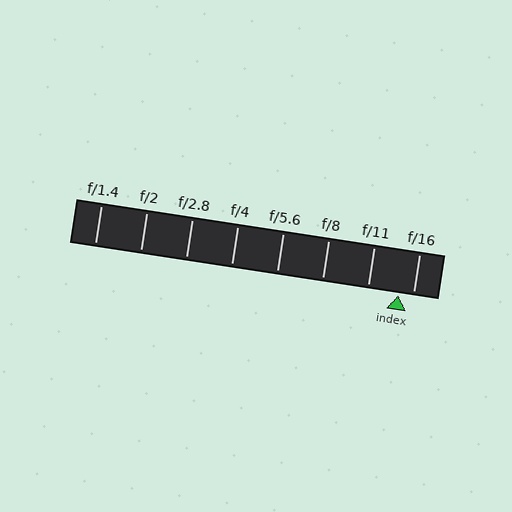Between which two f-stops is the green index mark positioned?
The index mark is between f/11 and f/16.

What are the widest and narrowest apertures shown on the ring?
The widest aperture shown is f/1.4 and the narrowest is f/16.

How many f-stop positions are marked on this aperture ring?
There are 8 f-stop positions marked.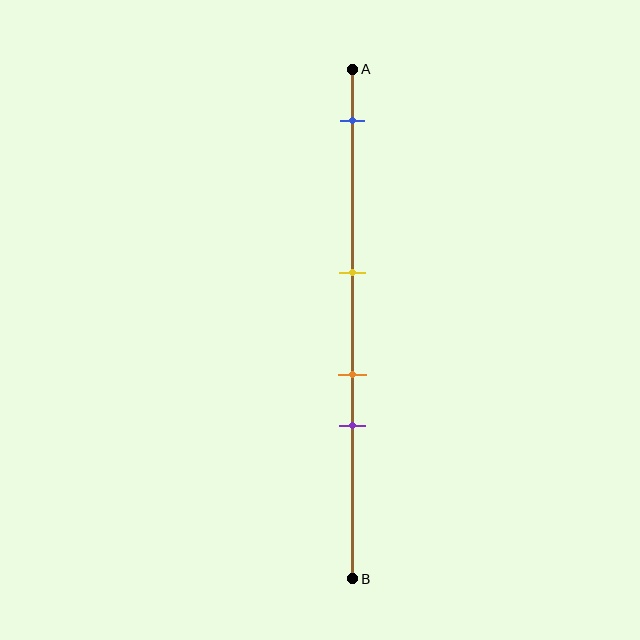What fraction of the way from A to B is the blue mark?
The blue mark is approximately 10% (0.1) of the way from A to B.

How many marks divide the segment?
There are 4 marks dividing the segment.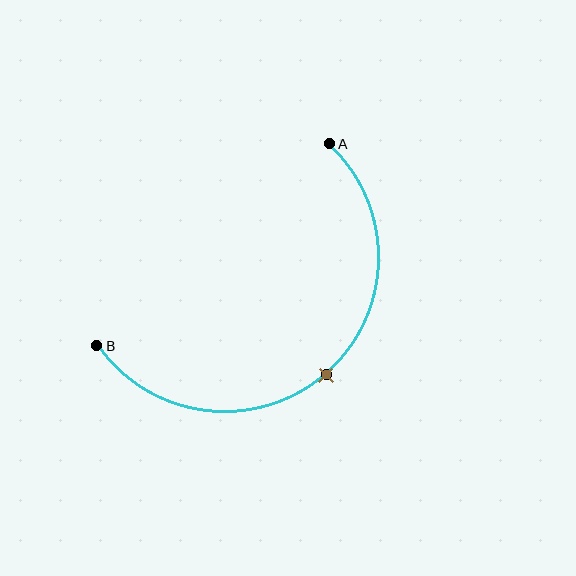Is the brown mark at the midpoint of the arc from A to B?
Yes. The brown mark lies on the arc at equal arc-length from both A and B — it is the arc midpoint.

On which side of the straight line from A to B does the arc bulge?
The arc bulges below and to the right of the straight line connecting A and B.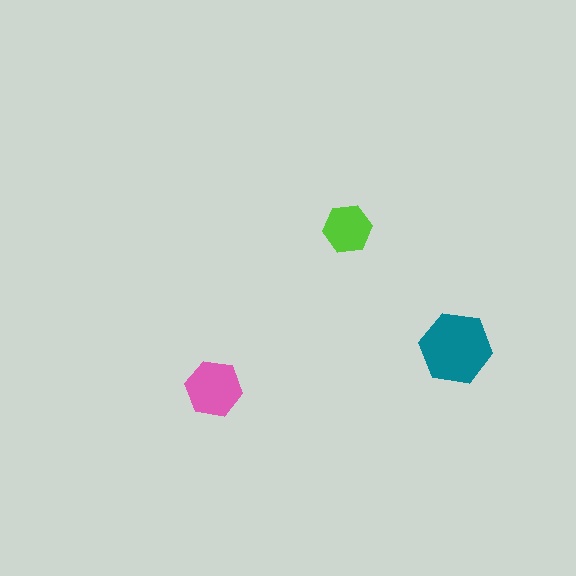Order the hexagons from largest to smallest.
the teal one, the pink one, the lime one.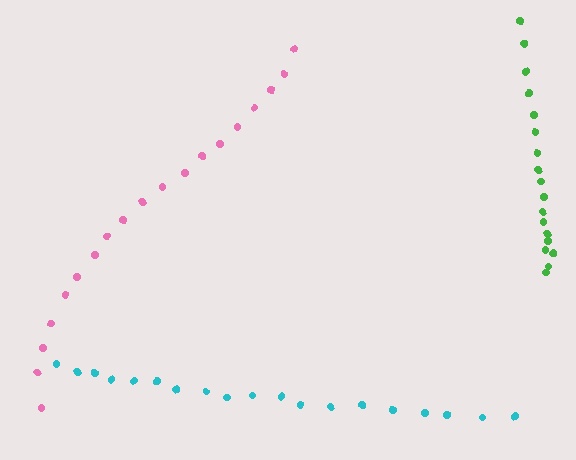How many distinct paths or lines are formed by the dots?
There are 3 distinct paths.